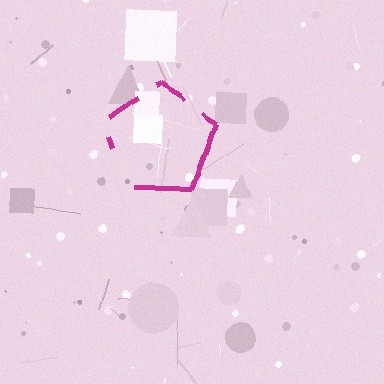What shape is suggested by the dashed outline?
The dashed outline suggests a pentagon.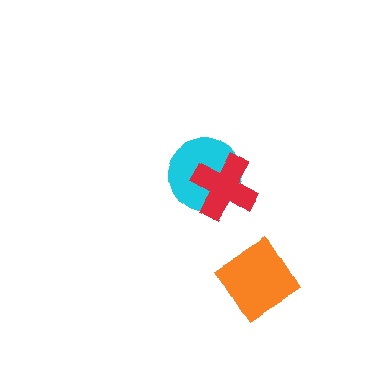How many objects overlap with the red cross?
1 object overlaps with the red cross.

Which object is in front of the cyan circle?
The red cross is in front of the cyan circle.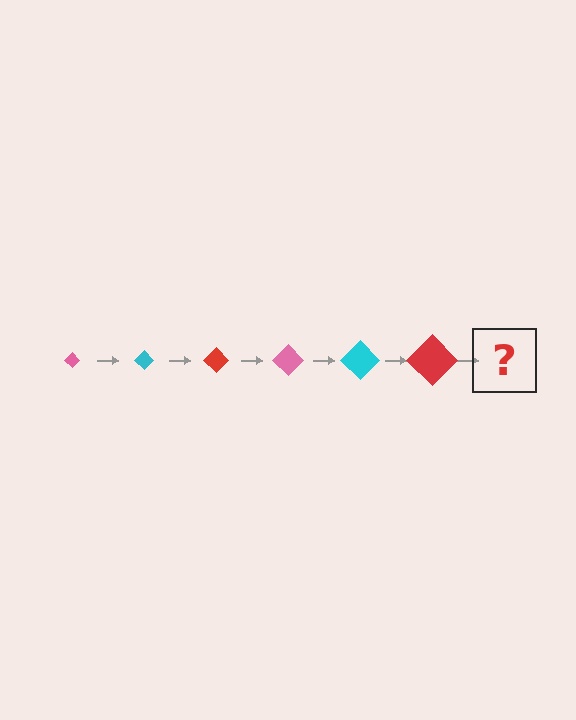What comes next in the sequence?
The next element should be a pink diamond, larger than the previous one.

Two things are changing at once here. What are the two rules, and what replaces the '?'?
The two rules are that the diamond grows larger each step and the color cycles through pink, cyan, and red. The '?' should be a pink diamond, larger than the previous one.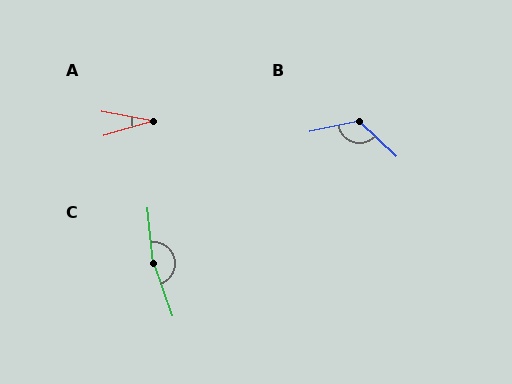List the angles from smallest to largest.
A (27°), B (124°), C (167°).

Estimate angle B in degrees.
Approximately 124 degrees.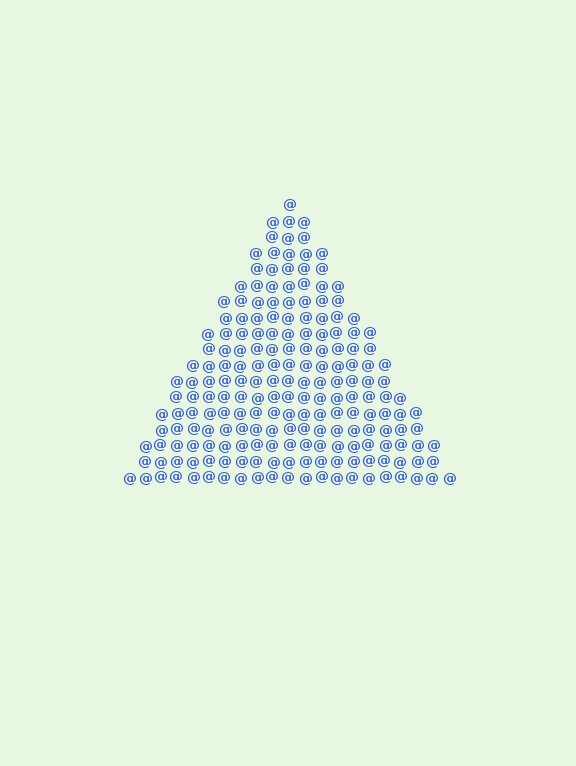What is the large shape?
The large shape is a triangle.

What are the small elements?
The small elements are at signs.